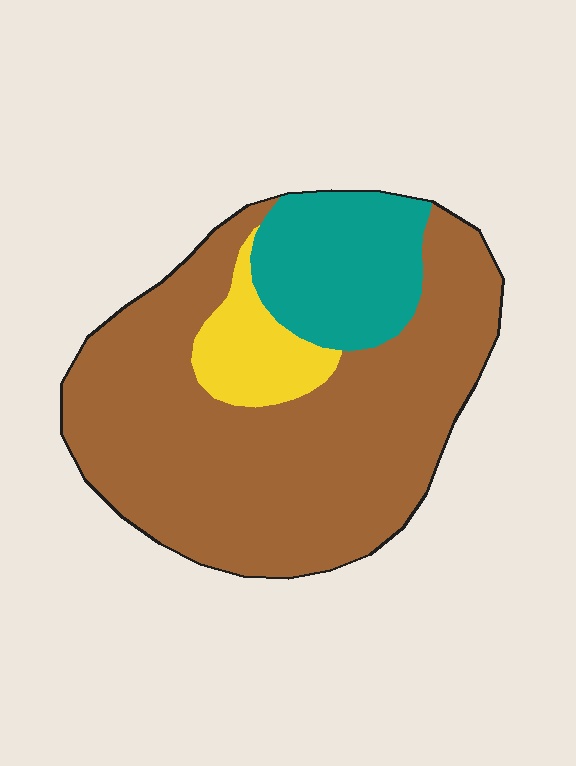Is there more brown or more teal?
Brown.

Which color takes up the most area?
Brown, at roughly 70%.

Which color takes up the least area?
Yellow, at roughly 10%.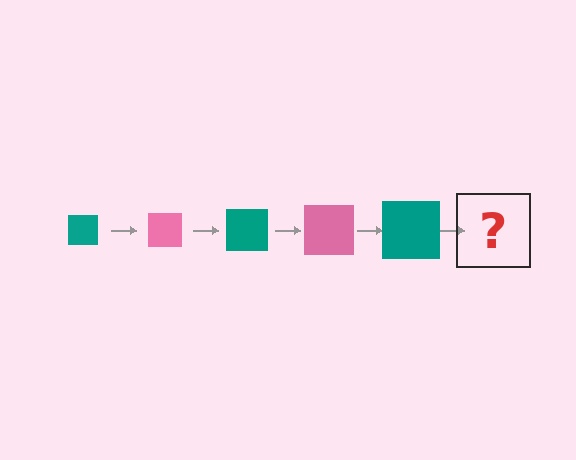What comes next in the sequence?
The next element should be a pink square, larger than the previous one.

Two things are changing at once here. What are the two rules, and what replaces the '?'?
The two rules are that the square grows larger each step and the color cycles through teal and pink. The '?' should be a pink square, larger than the previous one.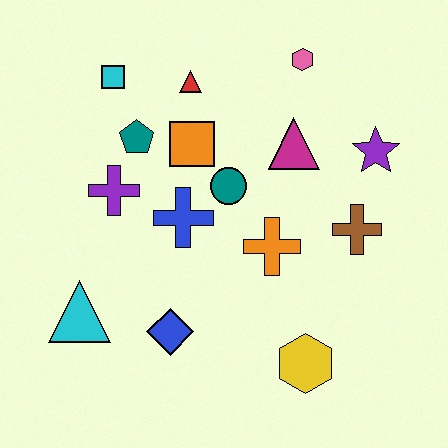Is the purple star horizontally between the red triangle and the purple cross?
No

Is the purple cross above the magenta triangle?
No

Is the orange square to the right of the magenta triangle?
No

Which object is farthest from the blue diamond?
The pink hexagon is farthest from the blue diamond.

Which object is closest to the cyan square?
The teal pentagon is closest to the cyan square.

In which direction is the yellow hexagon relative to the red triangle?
The yellow hexagon is below the red triangle.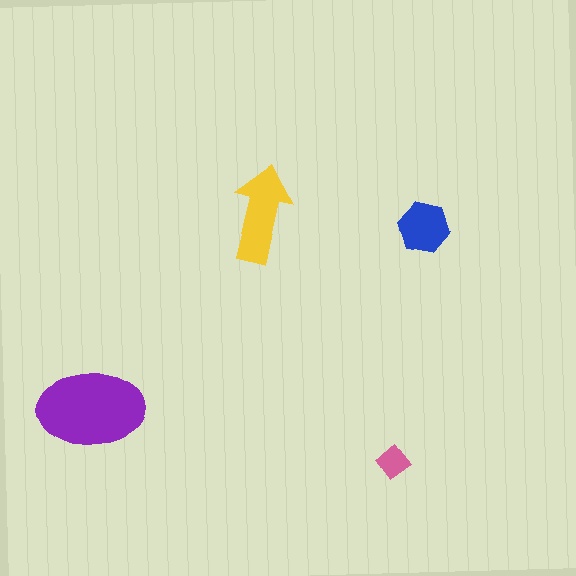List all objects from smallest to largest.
The pink diamond, the blue hexagon, the yellow arrow, the purple ellipse.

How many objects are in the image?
There are 4 objects in the image.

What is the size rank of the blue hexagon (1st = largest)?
3rd.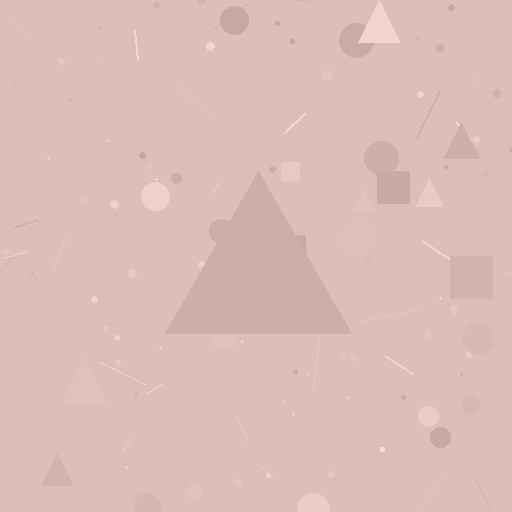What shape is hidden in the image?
A triangle is hidden in the image.